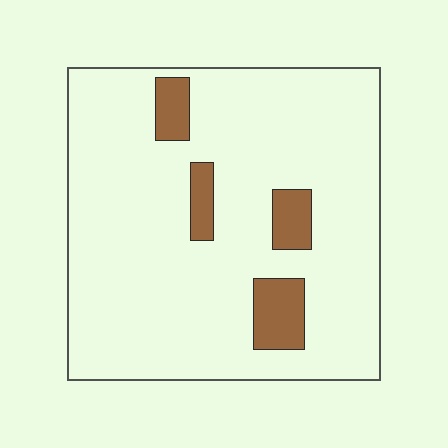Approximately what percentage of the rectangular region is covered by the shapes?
Approximately 10%.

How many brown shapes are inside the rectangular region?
4.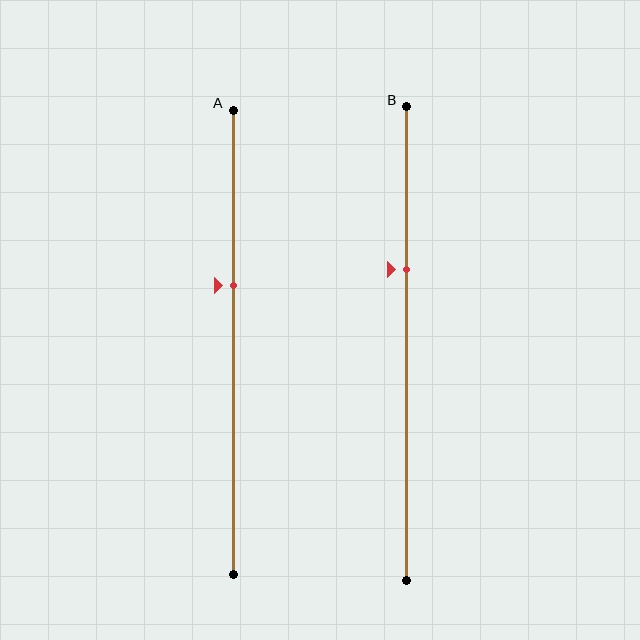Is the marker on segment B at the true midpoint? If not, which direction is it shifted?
No, the marker on segment B is shifted upward by about 16% of the segment length.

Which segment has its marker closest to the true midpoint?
Segment A has its marker closest to the true midpoint.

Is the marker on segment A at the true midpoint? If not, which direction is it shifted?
No, the marker on segment A is shifted upward by about 12% of the segment length.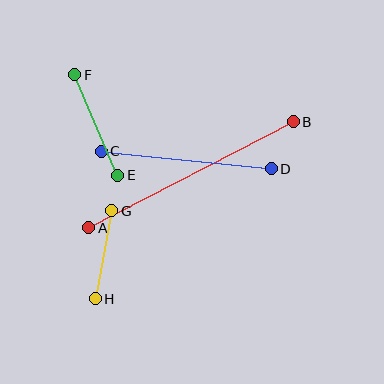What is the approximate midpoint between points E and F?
The midpoint is at approximately (96, 125) pixels.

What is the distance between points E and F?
The distance is approximately 110 pixels.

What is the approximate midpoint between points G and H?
The midpoint is at approximately (104, 255) pixels.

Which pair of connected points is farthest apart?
Points A and B are farthest apart.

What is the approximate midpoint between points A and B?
The midpoint is at approximately (191, 175) pixels.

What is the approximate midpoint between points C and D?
The midpoint is at approximately (186, 160) pixels.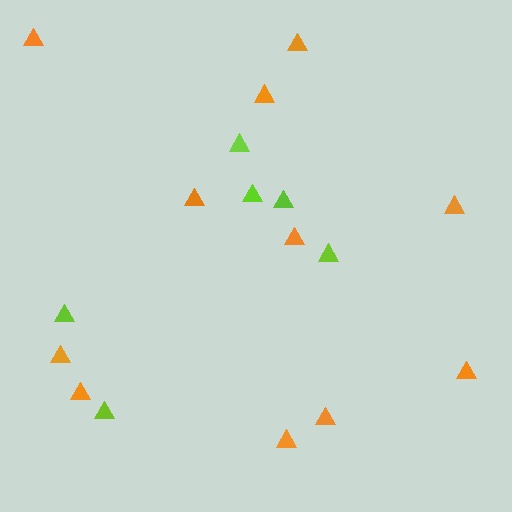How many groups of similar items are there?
There are 2 groups: one group of lime triangles (6) and one group of orange triangles (11).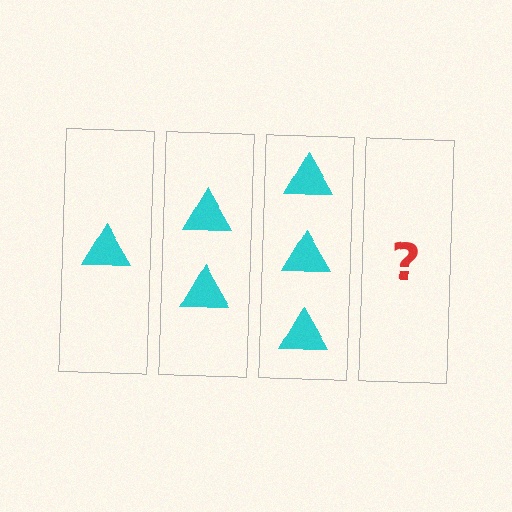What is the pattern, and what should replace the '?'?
The pattern is that each step adds one more triangle. The '?' should be 4 triangles.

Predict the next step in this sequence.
The next step is 4 triangles.